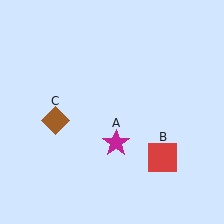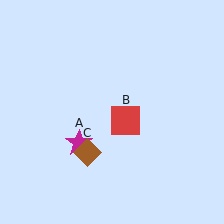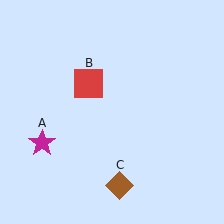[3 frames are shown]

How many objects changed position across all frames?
3 objects changed position: magenta star (object A), red square (object B), brown diamond (object C).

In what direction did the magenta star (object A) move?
The magenta star (object A) moved left.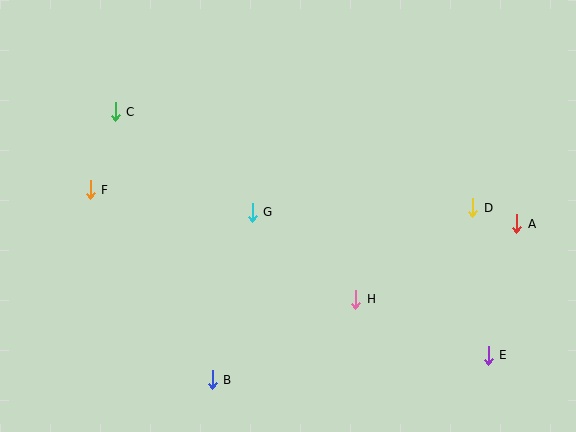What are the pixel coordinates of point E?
Point E is at (488, 355).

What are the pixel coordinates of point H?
Point H is at (356, 299).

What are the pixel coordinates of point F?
Point F is at (90, 190).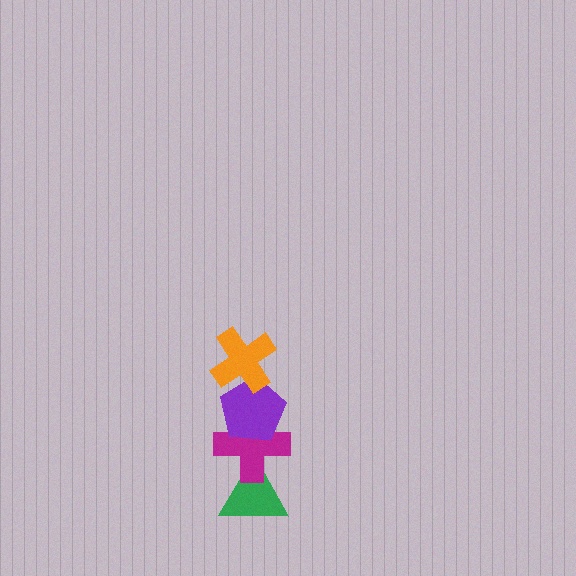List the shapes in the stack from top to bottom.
From top to bottom: the orange cross, the purple pentagon, the magenta cross, the green triangle.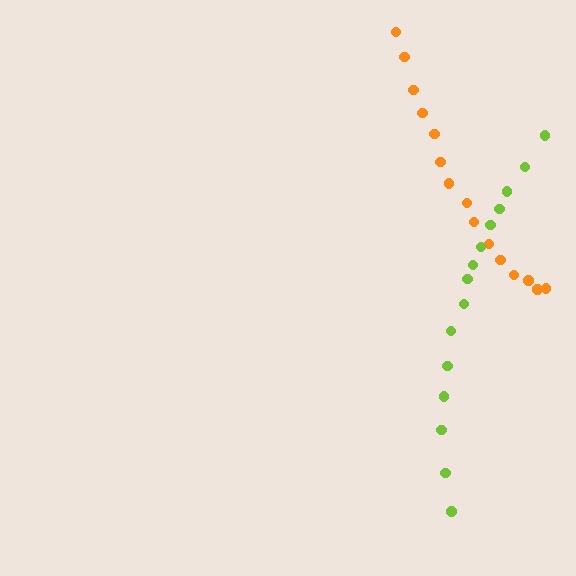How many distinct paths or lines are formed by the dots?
There are 2 distinct paths.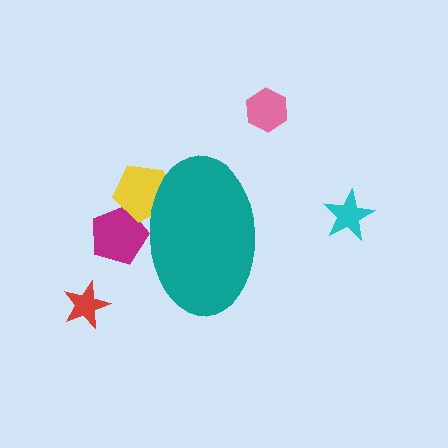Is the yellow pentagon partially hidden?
Yes, the yellow pentagon is partially hidden behind the teal ellipse.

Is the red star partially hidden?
No, the red star is fully visible.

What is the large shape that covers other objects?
A teal ellipse.